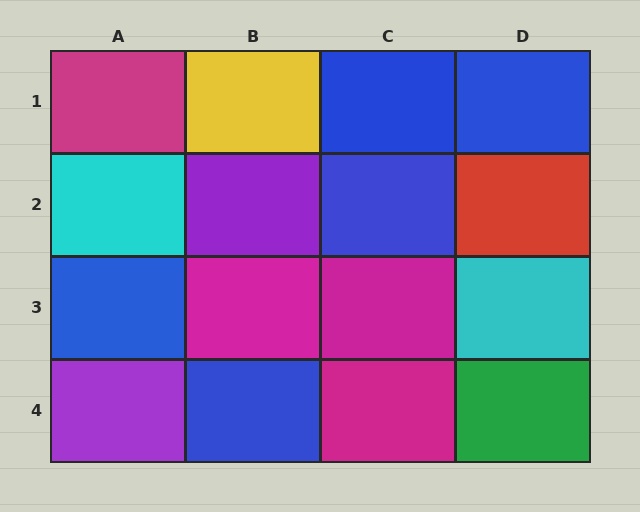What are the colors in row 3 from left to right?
Blue, magenta, magenta, cyan.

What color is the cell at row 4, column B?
Blue.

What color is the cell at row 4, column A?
Purple.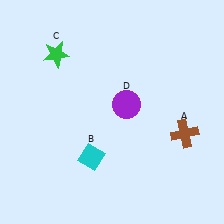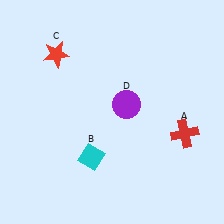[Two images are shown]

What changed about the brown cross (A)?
In Image 1, A is brown. In Image 2, it changed to red.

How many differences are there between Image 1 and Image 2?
There are 2 differences between the two images.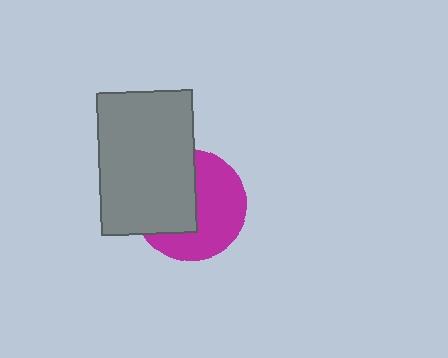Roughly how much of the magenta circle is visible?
About half of it is visible (roughly 55%).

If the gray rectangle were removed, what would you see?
You would see the complete magenta circle.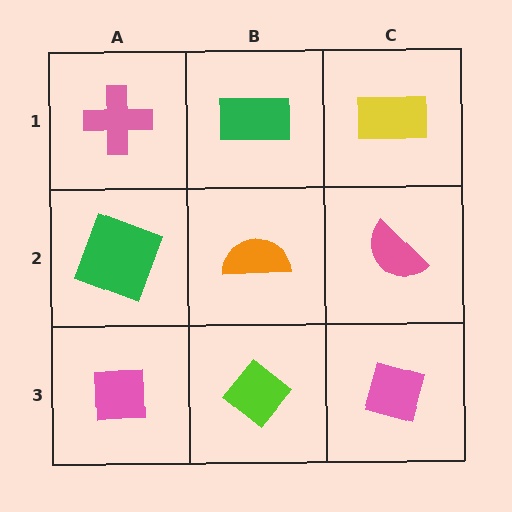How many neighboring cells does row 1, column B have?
3.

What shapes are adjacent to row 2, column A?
A pink cross (row 1, column A), a pink square (row 3, column A), an orange semicircle (row 2, column B).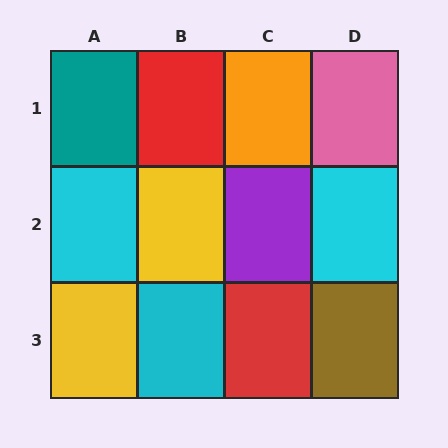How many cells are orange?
1 cell is orange.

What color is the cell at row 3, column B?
Cyan.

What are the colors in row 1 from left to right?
Teal, red, orange, pink.